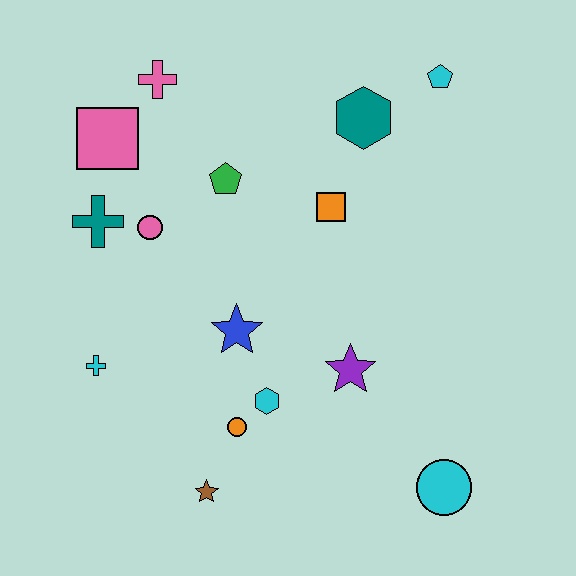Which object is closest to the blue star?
The cyan hexagon is closest to the blue star.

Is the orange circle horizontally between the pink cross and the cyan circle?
Yes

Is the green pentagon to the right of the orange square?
No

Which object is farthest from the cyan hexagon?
The cyan pentagon is farthest from the cyan hexagon.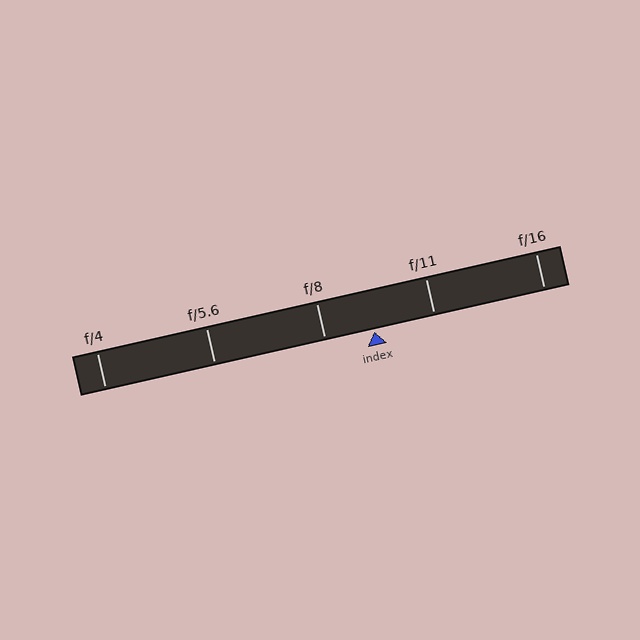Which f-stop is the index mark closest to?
The index mark is closest to f/8.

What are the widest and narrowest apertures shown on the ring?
The widest aperture shown is f/4 and the narrowest is f/16.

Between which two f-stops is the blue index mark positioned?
The index mark is between f/8 and f/11.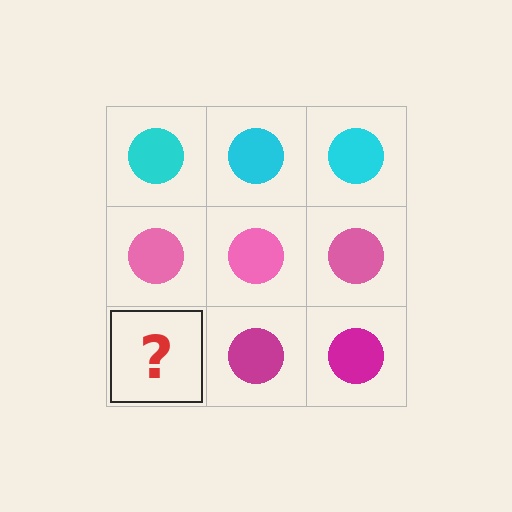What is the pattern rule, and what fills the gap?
The rule is that each row has a consistent color. The gap should be filled with a magenta circle.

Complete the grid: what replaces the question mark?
The question mark should be replaced with a magenta circle.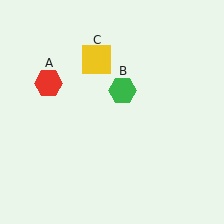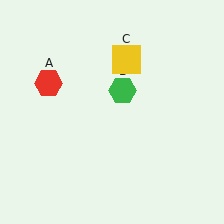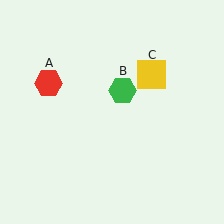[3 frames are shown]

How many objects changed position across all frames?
1 object changed position: yellow square (object C).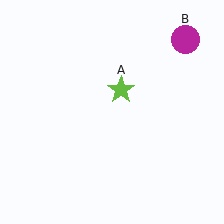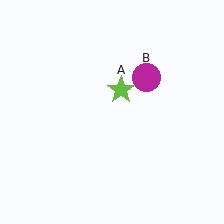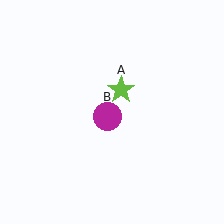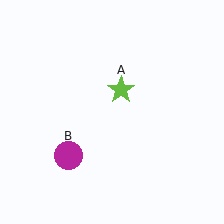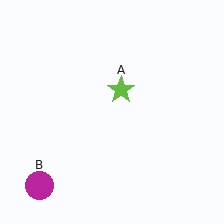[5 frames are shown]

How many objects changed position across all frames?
1 object changed position: magenta circle (object B).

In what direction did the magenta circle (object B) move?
The magenta circle (object B) moved down and to the left.